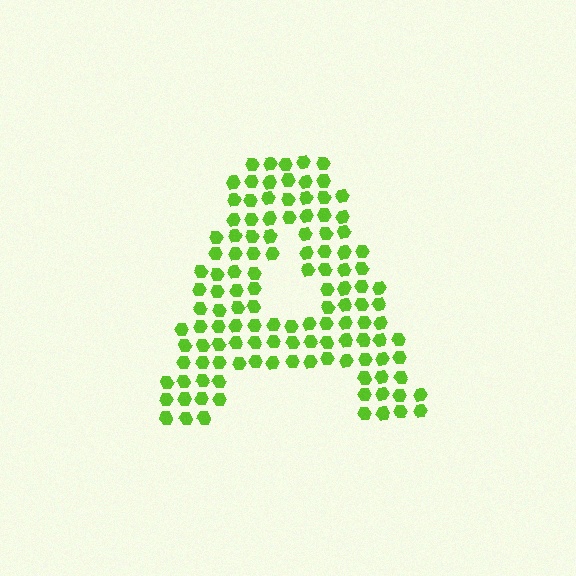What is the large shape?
The large shape is the letter A.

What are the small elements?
The small elements are hexagons.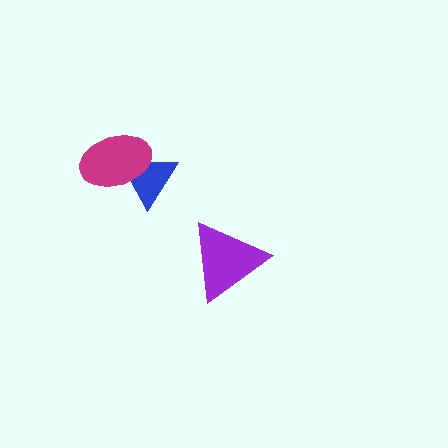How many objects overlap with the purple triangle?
0 objects overlap with the purple triangle.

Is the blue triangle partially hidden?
Yes, it is partially covered by another shape.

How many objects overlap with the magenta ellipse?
1 object overlaps with the magenta ellipse.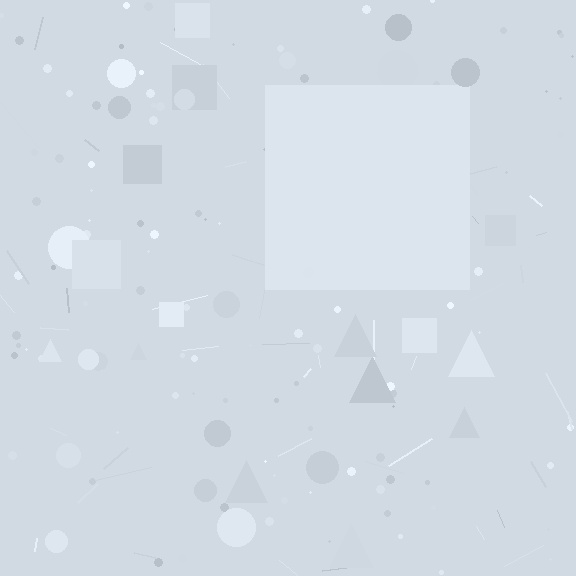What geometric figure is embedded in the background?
A square is embedded in the background.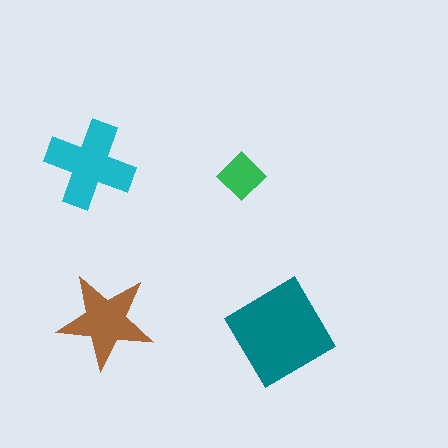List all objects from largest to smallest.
The teal diamond, the cyan cross, the brown star, the green diamond.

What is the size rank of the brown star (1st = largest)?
3rd.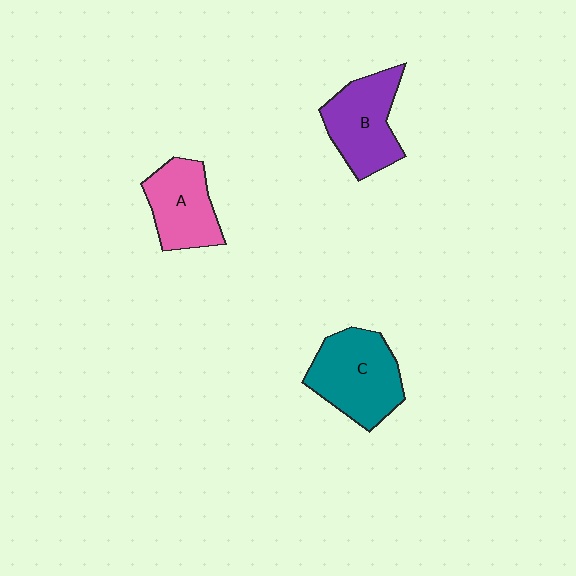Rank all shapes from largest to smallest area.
From largest to smallest: C (teal), B (purple), A (pink).